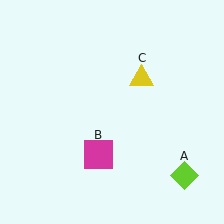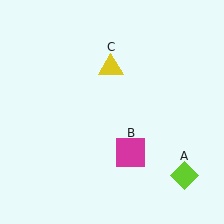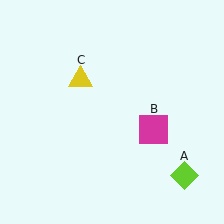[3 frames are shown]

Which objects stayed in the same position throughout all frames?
Lime diamond (object A) remained stationary.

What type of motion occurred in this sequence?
The magenta square (object B), yellow triangle (object C) rotated counterclockwise around the center of the scene.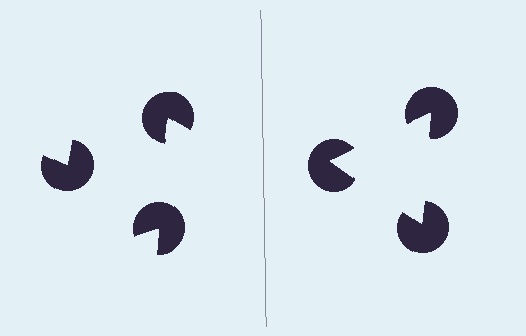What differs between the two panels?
The pac-man discs are positioned identically on both sides; only the wedge orientations differ. On the right they align to a triangle; on the left they are misaligned.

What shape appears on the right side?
An illusory triangle.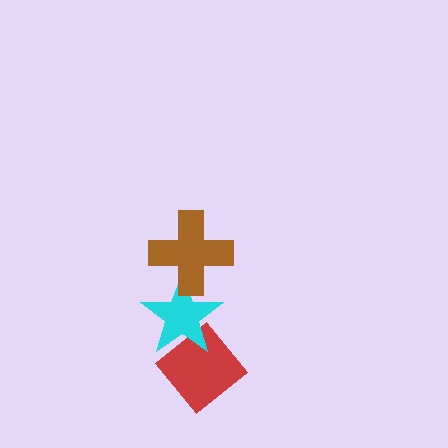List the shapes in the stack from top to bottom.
From top to bottom: the brown cross, the cyan star, the red diamond.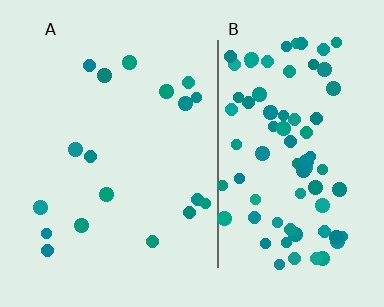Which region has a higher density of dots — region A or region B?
B (the right).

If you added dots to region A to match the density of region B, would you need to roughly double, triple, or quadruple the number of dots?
Approximately quadruple.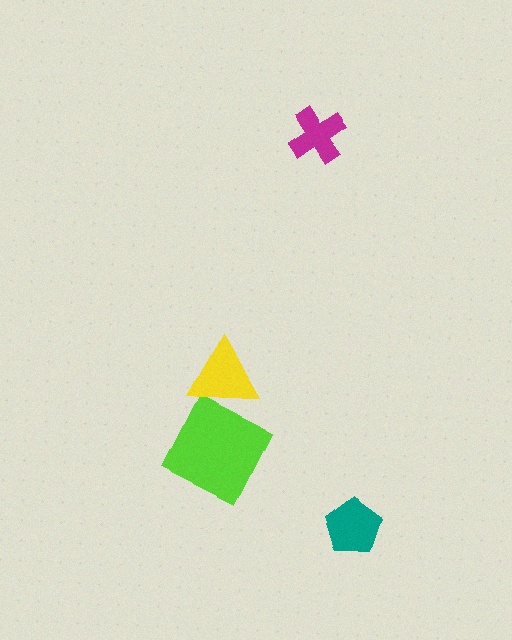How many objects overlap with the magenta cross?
0 objects overlap with the magenta cross.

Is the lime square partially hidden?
Yes, it is partially covered by another shape.